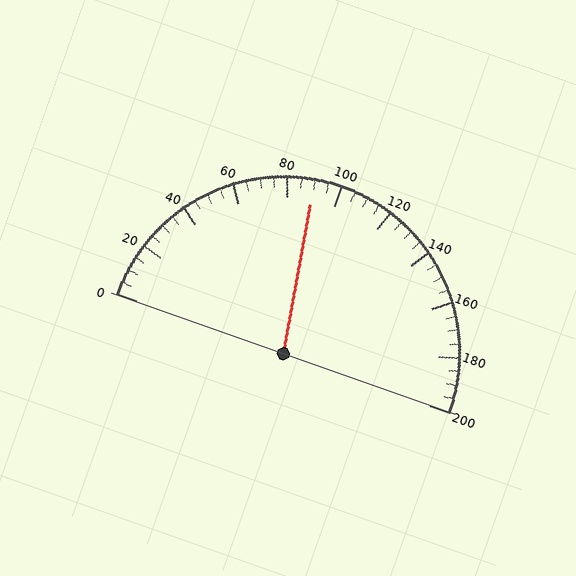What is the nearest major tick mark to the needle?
The nearest major tick mark is 80.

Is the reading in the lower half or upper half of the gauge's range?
The reading is in the lower half of the range (0 to 200).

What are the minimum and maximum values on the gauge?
The gauge ranges from 0 to 200.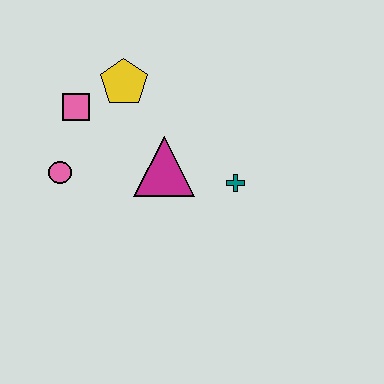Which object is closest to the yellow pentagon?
The pink square is closest to the yellow pentagon.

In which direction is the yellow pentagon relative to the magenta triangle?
The yellow pentagon is above the magenta triangle.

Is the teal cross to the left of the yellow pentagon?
No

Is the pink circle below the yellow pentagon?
Yes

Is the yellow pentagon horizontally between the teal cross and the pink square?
Yes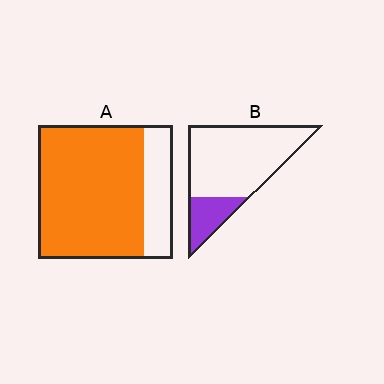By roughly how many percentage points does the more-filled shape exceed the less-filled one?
By roughly 55 percentage points (A over B).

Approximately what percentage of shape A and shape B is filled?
A is approximately 80% and B is approximately 20%.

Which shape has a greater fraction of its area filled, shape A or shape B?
Shape A.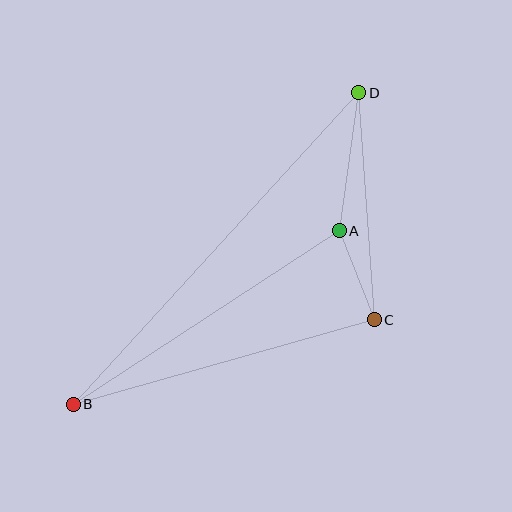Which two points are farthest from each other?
Points B and D are farthest from each other.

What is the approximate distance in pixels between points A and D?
The distance between A and D is approximately 139 pixels.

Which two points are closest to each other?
Points A and C are closest to each other.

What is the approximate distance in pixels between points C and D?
The distance between C and D is approximately 228 pixels.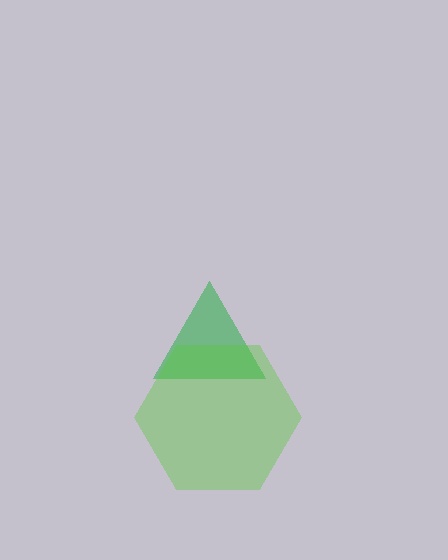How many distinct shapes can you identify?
There are 2 distinct shapes: a green triangle, a lime hexagon.